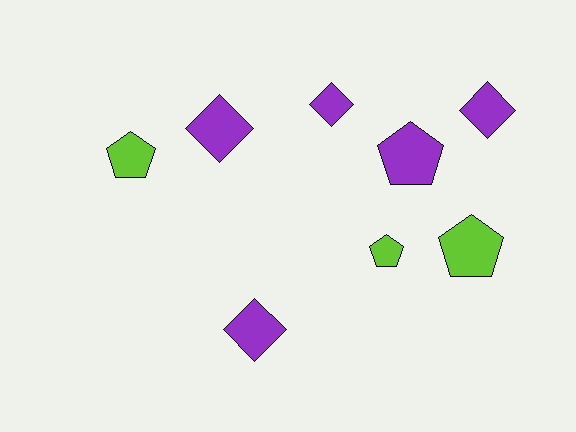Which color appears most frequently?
Purple, with 5 objects.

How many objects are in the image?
There are 8 objects.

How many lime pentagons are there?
There are 3 lime pentagons.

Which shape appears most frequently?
Diamond, with 4 objects.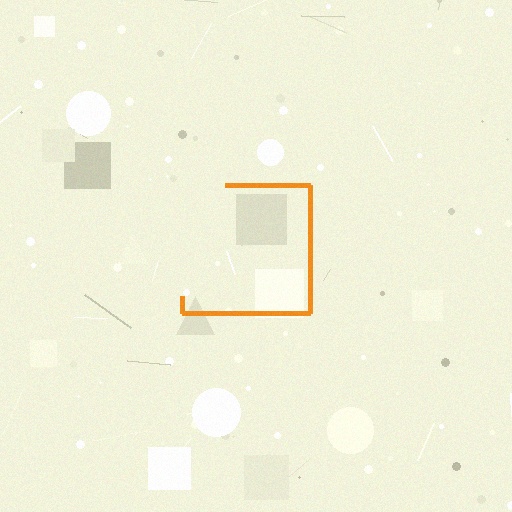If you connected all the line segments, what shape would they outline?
They would outline a square.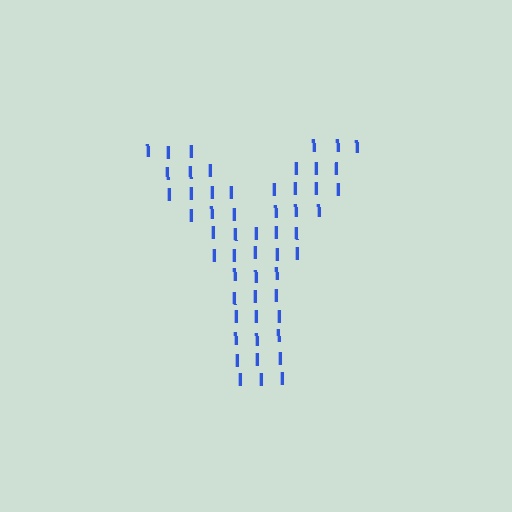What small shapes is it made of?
It is made of small letter I's.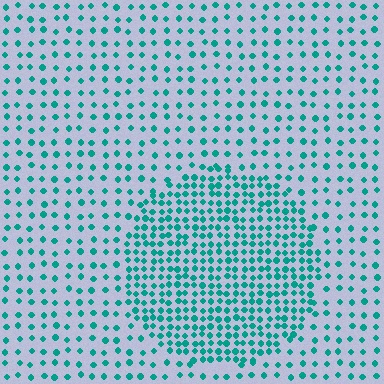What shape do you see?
I see a circle.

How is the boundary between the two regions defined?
The boundary is defined by a change in element density (approximately 2.2x ratio). All elements are the same color, size, and shape.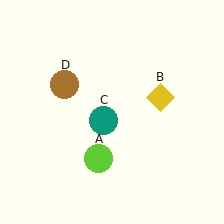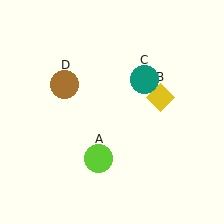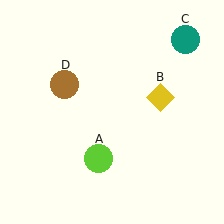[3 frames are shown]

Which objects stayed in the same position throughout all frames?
Lime circle (object A) and yellow diamond (object B) and brown circle (object D) remained stationary.